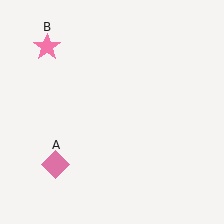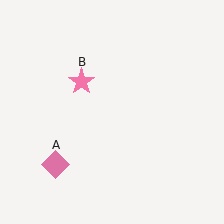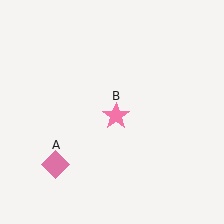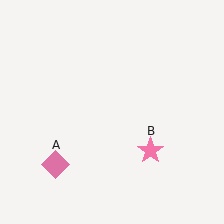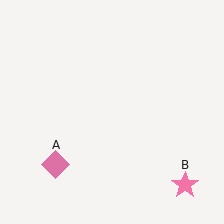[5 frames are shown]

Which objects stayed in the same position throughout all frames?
Pink diamond (object A) remained stationary.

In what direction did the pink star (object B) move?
The pink star (object B) moved down and to the right.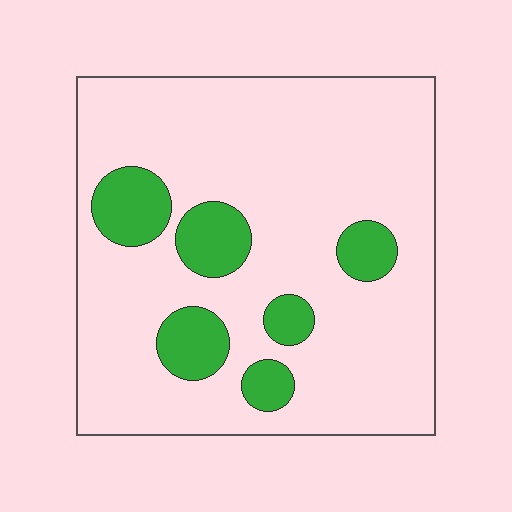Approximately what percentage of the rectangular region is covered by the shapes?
Approximately 15%.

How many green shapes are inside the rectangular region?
6.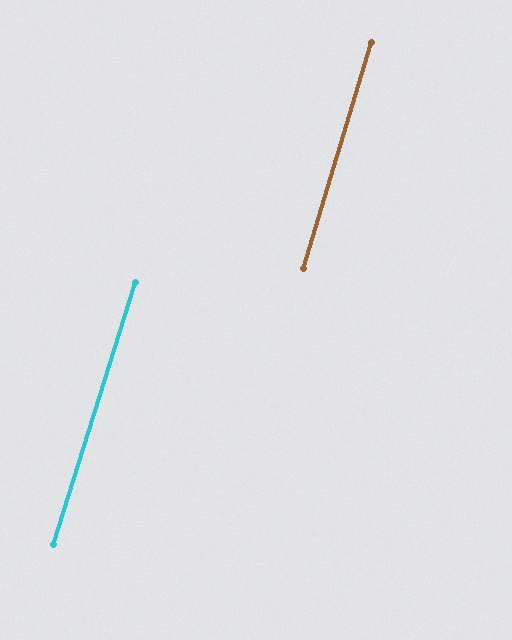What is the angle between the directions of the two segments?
Approximately 1 degree.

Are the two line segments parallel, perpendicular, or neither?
Parallel — their directions differ by only 0.9°.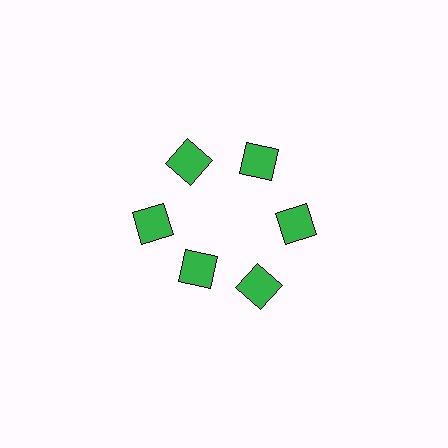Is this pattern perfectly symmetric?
No. The 6 green squares are arranged in a ring, but one element near the 7 o'clock position is pulled inward toward the center, breaking the 6-fold rotational symmetry.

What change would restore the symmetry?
The symmetry would be restored by moving it outward, back onto the ring so that all 6 squares sit at equal angles and equal distance from the center.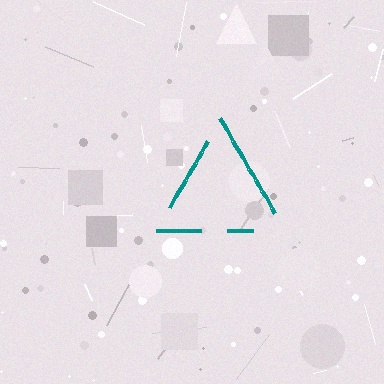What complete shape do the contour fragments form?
The contour fragments form a triangle.